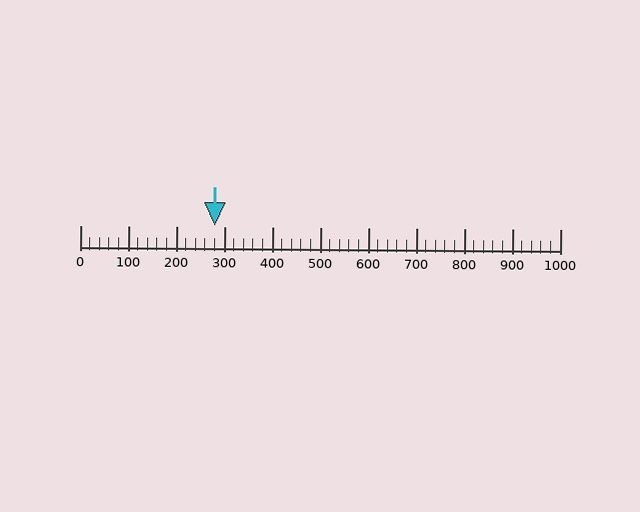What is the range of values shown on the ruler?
The ruler shows values from 0 to 1000.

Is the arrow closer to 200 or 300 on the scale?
The arrow is closer to 300.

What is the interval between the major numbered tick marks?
The major tick marks are spaced 100 units apart.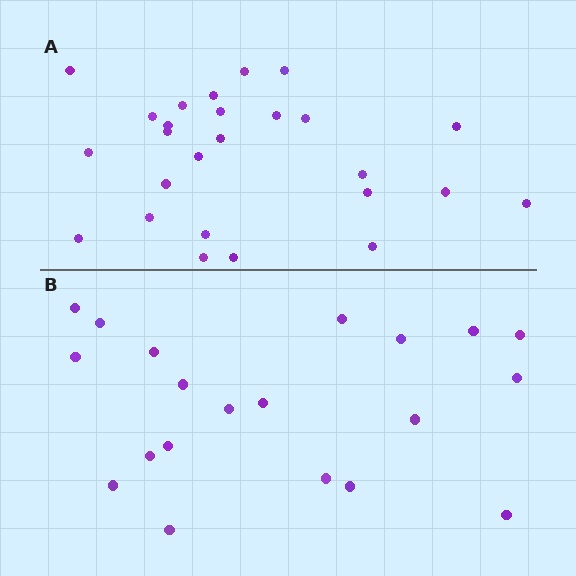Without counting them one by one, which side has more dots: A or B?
Region A (the top region) has more dots.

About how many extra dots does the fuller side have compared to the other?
Region A has about 6 more dots than region B.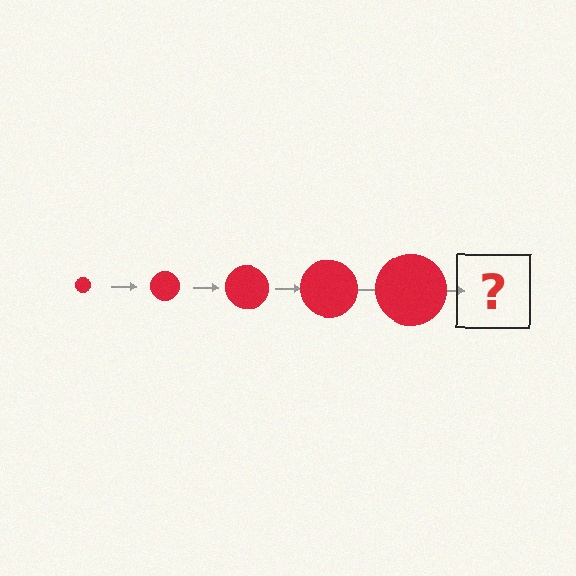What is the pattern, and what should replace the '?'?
The pattern is that the circle gets progressively larger each step. The '?' should be a red circle, larger than the previous one.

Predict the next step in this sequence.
The next step is a red circle, larger than the previous one.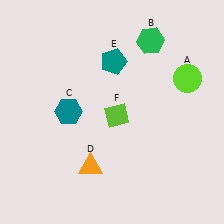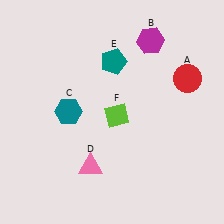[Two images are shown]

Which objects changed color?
A changed from lime to red. B changed from green to magenta. D changed from orange to pink.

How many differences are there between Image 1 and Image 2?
There are 3 differences between the two images.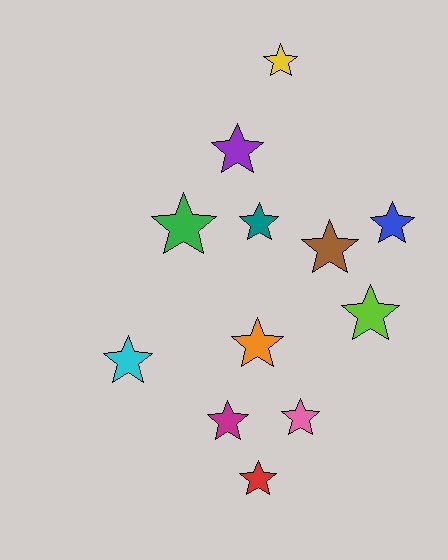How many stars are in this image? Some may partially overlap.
There are 12 stars.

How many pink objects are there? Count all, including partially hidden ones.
There is 1 pink object.